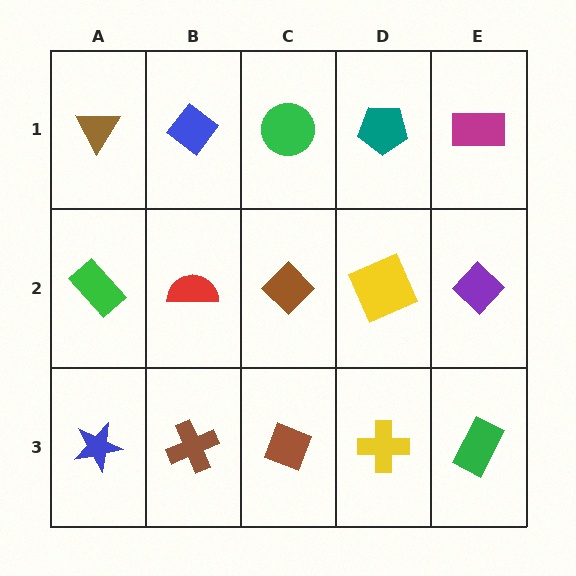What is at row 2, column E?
A purple diamond.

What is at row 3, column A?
A blue star.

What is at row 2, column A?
A green rectangle.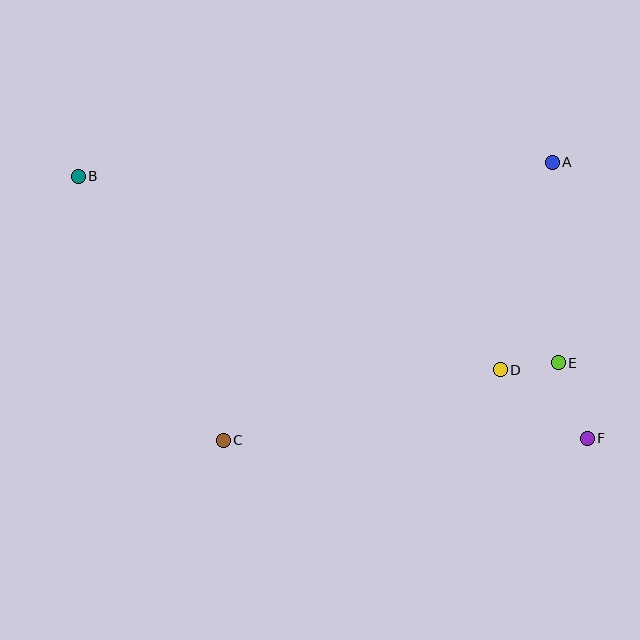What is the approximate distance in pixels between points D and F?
The distance between D and F is approximately 111 pixels.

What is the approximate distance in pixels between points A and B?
The distance between A and B is approximately 474 pixels.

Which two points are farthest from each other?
Points B and F are farthest from each other.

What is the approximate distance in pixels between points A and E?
The distance between A and E is approximately 200 pixels.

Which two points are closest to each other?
Points D and E are closest to each other.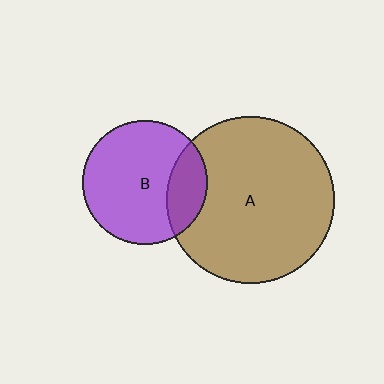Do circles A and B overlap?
Yes.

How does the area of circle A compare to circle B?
Approximately 1.8 times.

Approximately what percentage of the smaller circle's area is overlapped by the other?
Approximately 20%.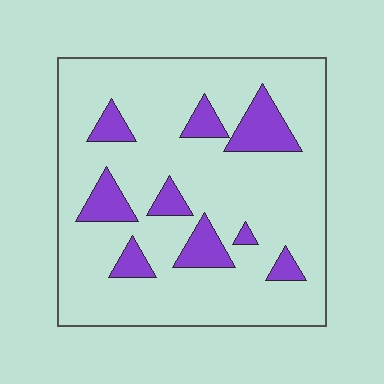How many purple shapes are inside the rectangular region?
9.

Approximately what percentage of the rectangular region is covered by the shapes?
Approximately 15%.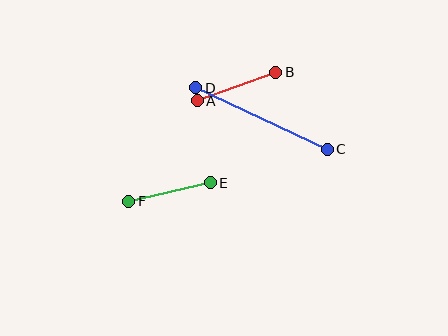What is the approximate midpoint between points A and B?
The midpoint is at approximately (236, 87) pixels.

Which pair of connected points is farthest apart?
Points C and D are farthest apart.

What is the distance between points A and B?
The distance is approximately 83 pixels.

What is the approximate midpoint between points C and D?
The midpoint is at approximately (261, 118) pixels.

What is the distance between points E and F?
The distance is approximately 84 pixels.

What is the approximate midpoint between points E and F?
The midpoint is at approximately (170, 192) pixels.